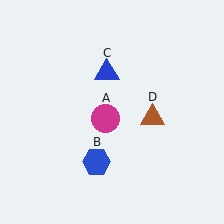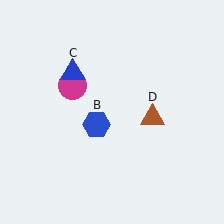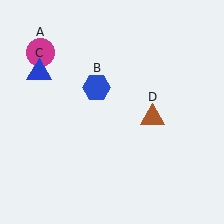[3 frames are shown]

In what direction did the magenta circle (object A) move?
The magenta circle (object A) moved up and to the left.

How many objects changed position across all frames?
3 objects changed position: magenta circle (object A), blue hexagon (object B), blue triangle (object C).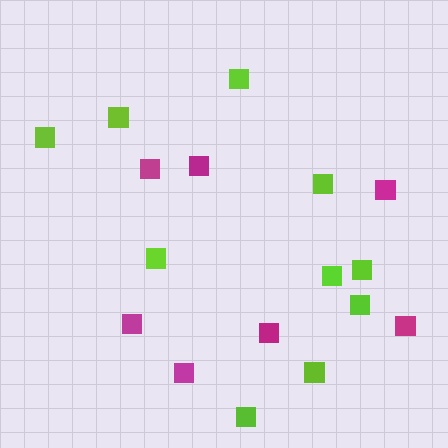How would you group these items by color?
There are 2 groups: one group of lime squares (10) and one group of magenta squares (7).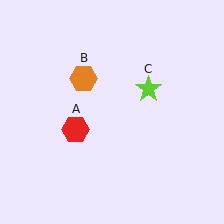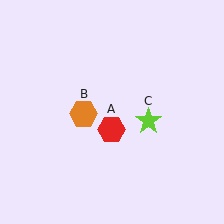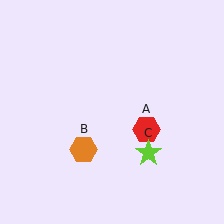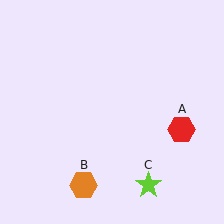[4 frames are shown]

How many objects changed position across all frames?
3 objects changed position: red hexagon (object A), orange hexagon (object B), lime star (object C).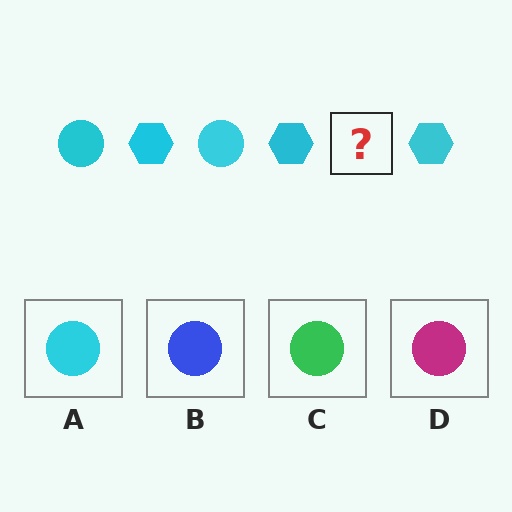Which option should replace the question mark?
Option A.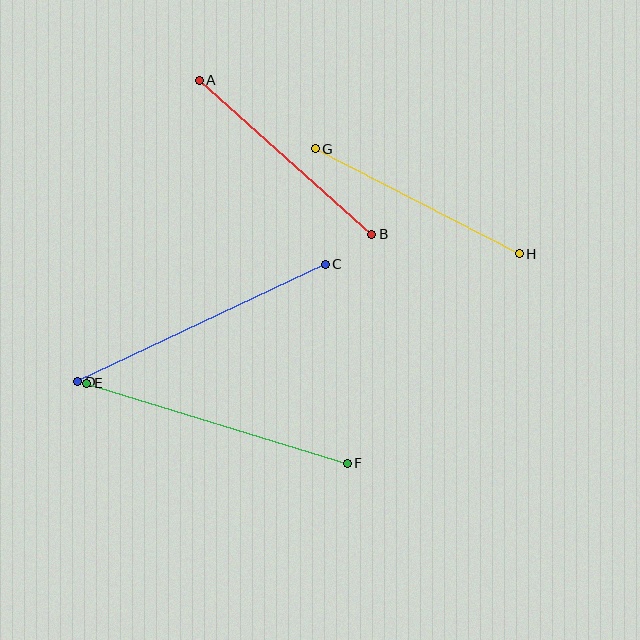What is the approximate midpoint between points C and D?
The midpoint is at approximately (201, 323) pixels.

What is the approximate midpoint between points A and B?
The midpoint is at approximately (285, 157) pixels.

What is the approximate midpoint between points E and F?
The midpoint is at approximately (217, 423) pixels.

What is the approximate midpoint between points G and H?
The midpoint is at approximately (417, 201) pixels.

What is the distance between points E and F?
The distance is approximately 273 pixels.